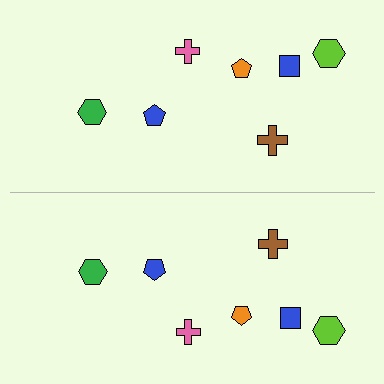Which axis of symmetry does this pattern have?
The pattern has a horizontal axis of symmetry running through the center of the image.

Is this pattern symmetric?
Yes, this pattern has bilateral (reflection) symmetry.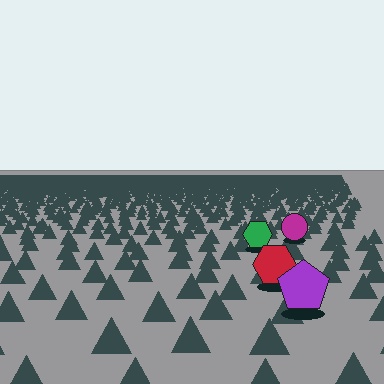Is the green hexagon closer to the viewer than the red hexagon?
No. The red hexagon is closer — you can tell from the texture gradient: the ground texture is coarser near it.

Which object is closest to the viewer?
The purple pentagon is closest. The texture marks near it are larger and more spread out.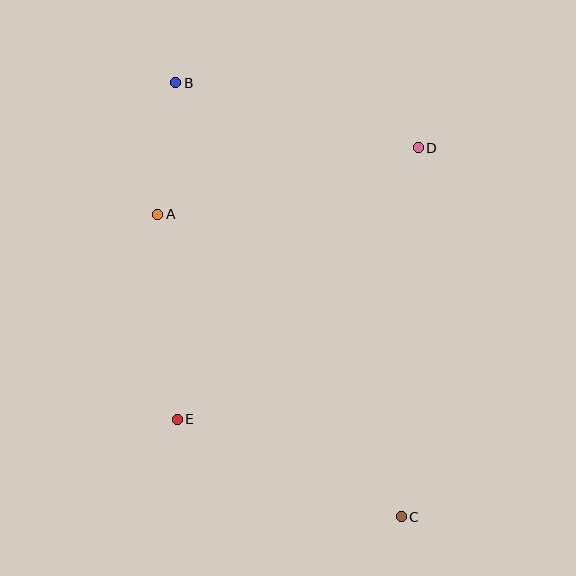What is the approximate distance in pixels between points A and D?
The distance between A and D is approximately 269 pixels.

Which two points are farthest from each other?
Points B and C are farthest from each other.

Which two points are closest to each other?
Points A and B are closest to each other.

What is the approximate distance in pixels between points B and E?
The distance between B and E is approximately 337 pixels.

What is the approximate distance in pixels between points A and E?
The distance between A and E is approximately 206 pixels.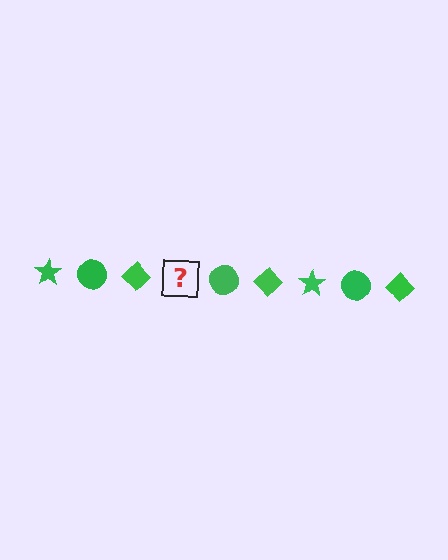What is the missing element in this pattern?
The missing element is a green star.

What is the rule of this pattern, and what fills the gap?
The rule is that the pattern cycles through star, circle, diamond shapes in green. The gap should be filled with a green star.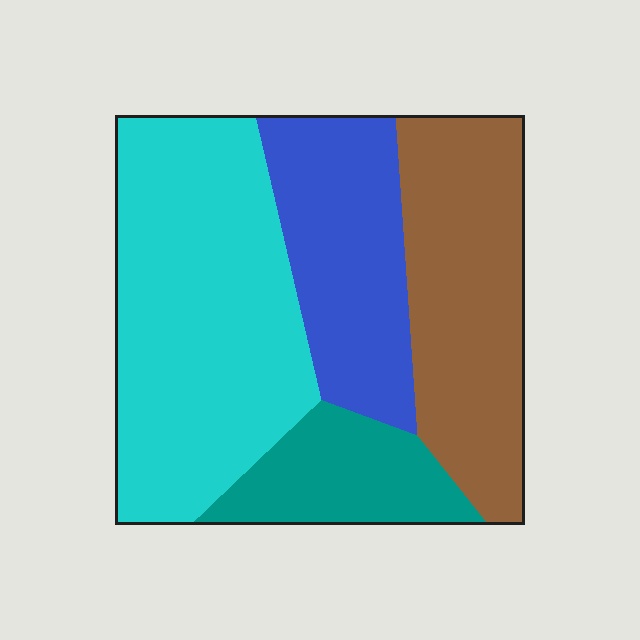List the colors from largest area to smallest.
From largest to smallest: cyan, brown, blue, teal.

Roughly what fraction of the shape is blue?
Blue covers about 20% of the shape.